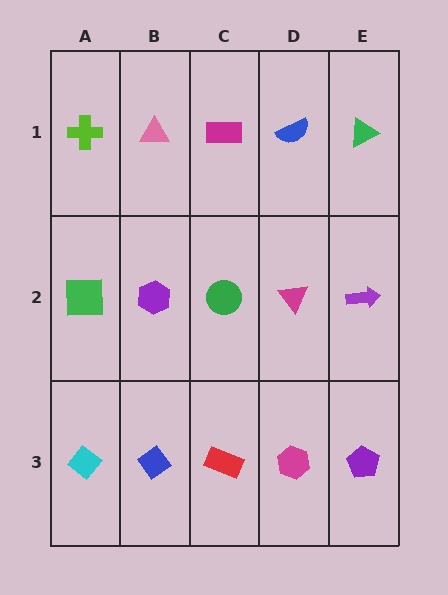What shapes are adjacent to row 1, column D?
A magenta triangle (row 2, column D), a magenta rectangle (row 1, column C), a green triangle (row 1, column E).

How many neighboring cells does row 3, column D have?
3.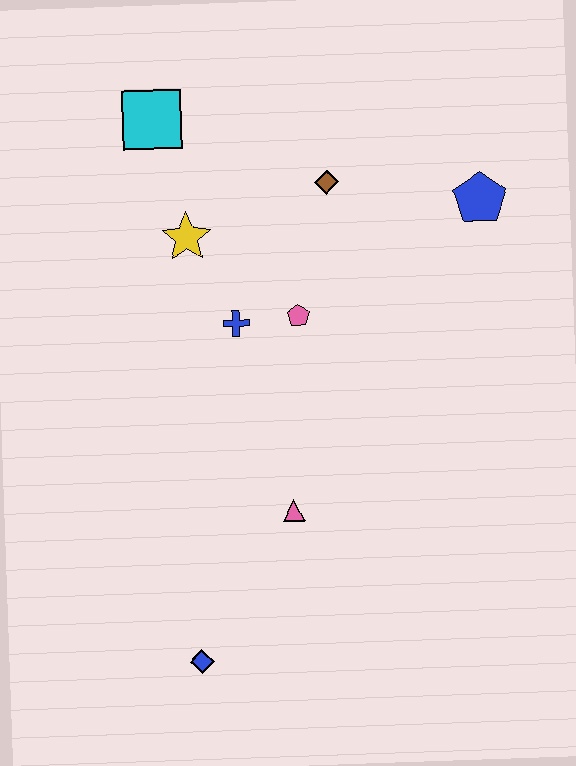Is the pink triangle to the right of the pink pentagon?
No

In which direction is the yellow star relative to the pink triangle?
The yellow star is above the pink triangle.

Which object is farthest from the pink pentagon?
The blue diamond is farthest from the pink pentagon.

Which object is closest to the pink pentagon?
The blue cross is closest to the pink pentagon.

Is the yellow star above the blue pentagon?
No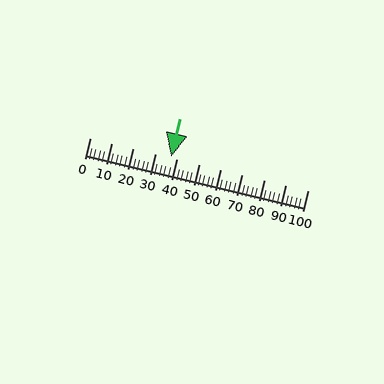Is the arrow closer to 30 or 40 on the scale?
The arrow is closer to 40.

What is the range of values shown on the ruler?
The ruler shows values from 0 to 100.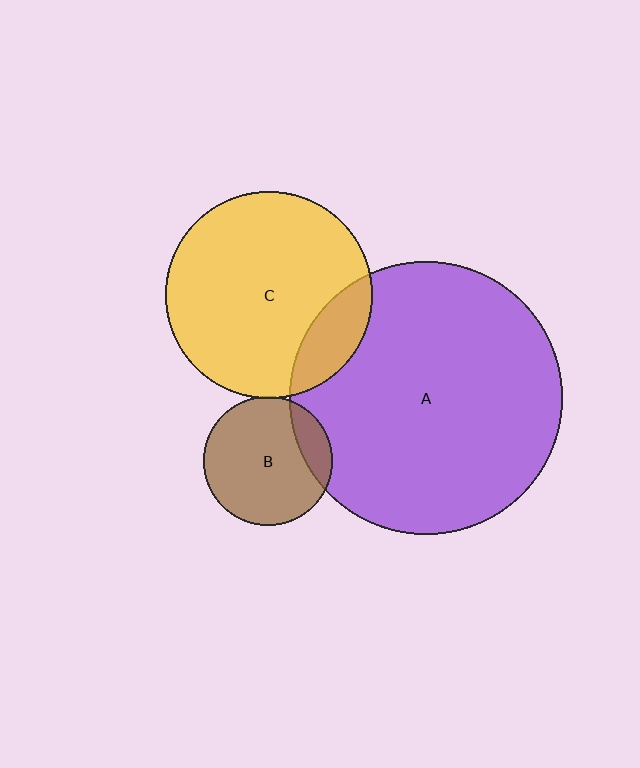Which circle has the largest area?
Circle A (purple).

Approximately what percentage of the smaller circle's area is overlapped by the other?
Approximately 15%.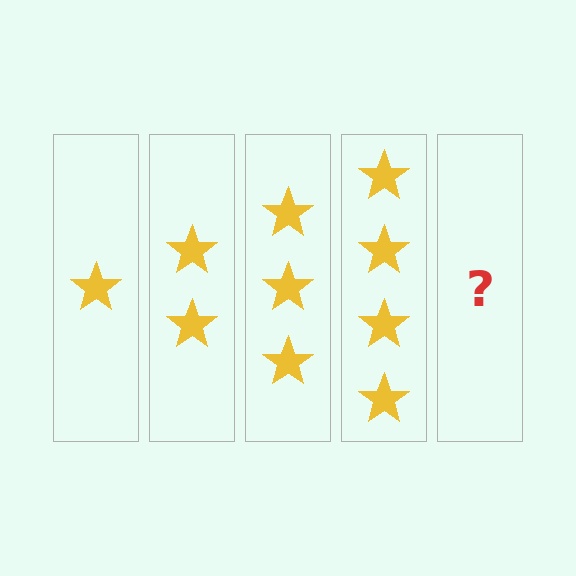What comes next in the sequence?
The next element should be 5 stars.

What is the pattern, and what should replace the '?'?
The pattern is that each step adds one more star. The '?' should be 5 stars.